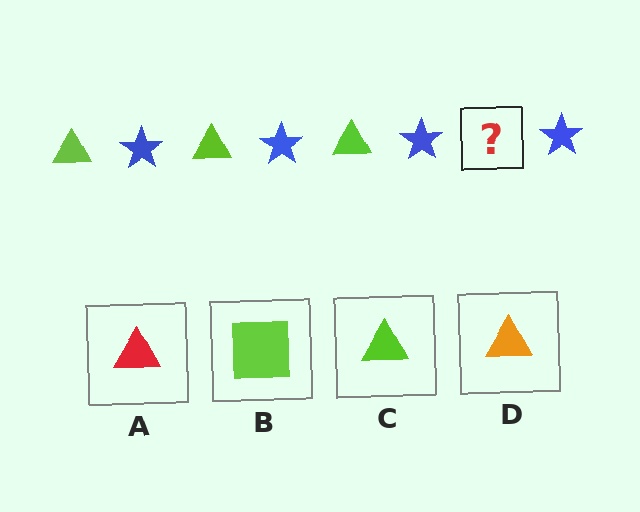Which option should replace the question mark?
Option C.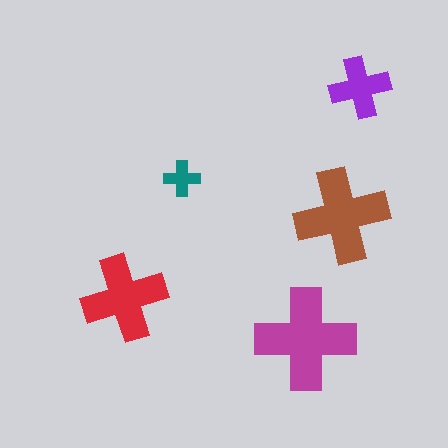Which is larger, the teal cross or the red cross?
The red one.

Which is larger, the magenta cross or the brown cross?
The magenta one.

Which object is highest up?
The purple cross is topmost.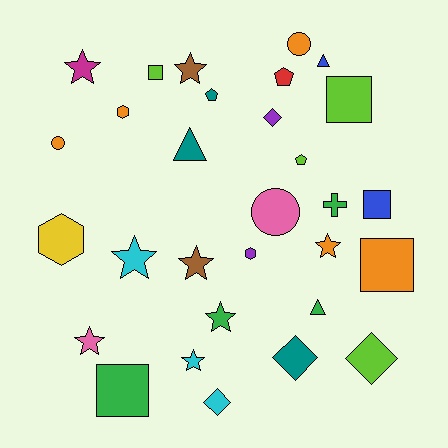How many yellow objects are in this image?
There is 1 yellow object.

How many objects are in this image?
There are 30 objects.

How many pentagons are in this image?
There are 3 pentagons.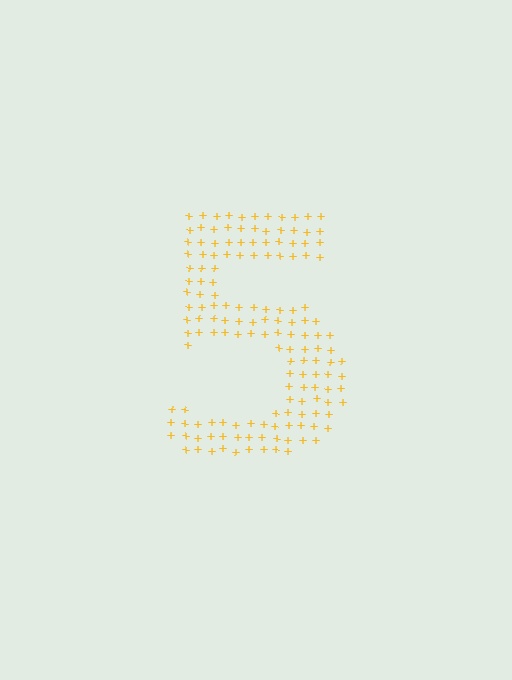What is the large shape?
The large shape is the digit 5.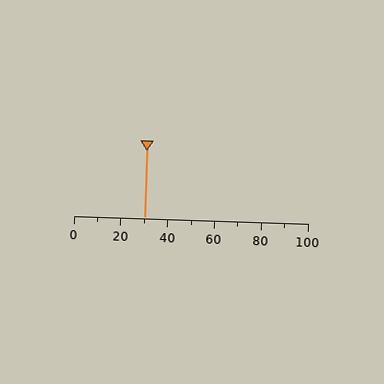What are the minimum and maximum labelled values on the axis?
The axis runs from 0 to 100.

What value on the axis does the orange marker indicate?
The marker indicates approximately 30.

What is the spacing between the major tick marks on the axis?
The major ticks are spaced 20 apart.